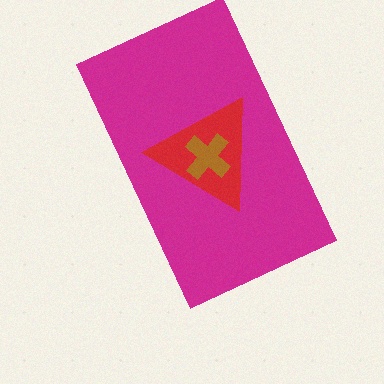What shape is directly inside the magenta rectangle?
The red triangle.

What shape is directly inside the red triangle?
The brown cross.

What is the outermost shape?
The magenta rectangle.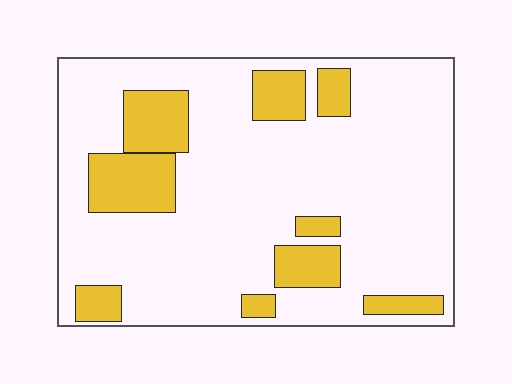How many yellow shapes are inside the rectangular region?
9.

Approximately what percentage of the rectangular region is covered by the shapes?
Approximately 20%.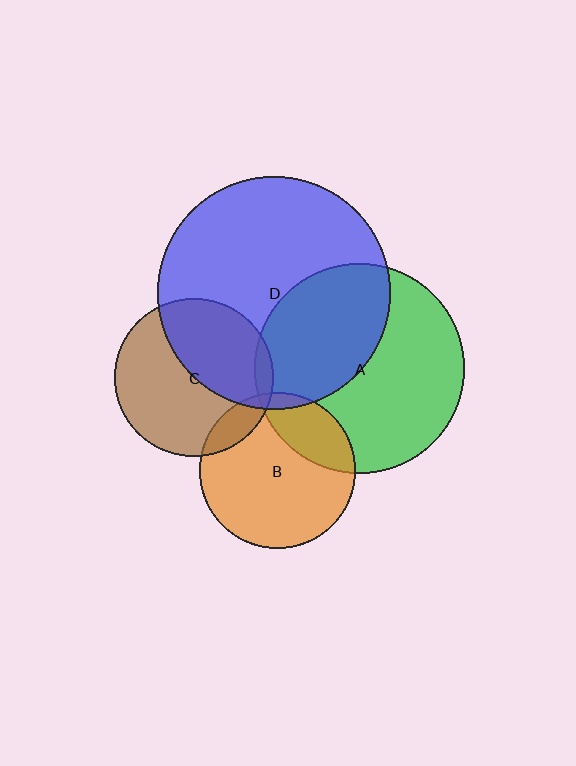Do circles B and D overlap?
Yes.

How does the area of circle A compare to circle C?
Approximately 1.8 times.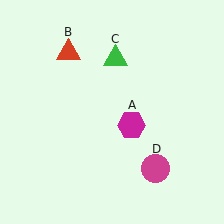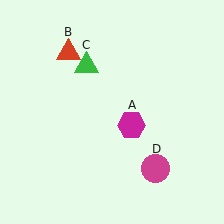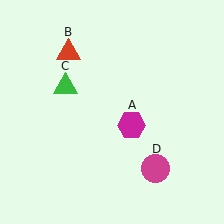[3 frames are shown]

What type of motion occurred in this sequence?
The green triangle (object C) rotated counterclockwise around the center of the scene.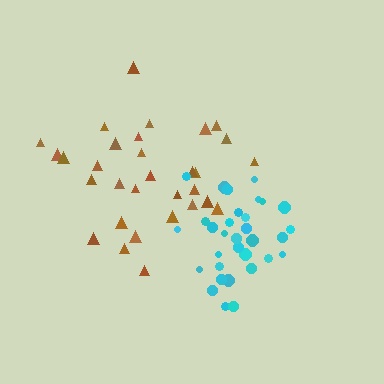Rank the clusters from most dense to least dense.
cyan, brown.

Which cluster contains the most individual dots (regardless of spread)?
Cyan (32).